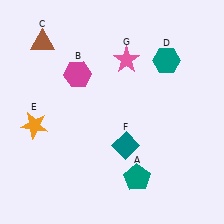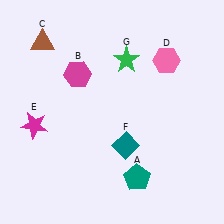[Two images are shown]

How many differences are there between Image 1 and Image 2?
There are 3 differences between the two images.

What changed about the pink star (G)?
In Image 1, G is pink. In Image 2, it changed to green.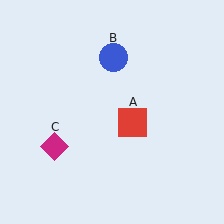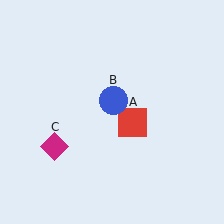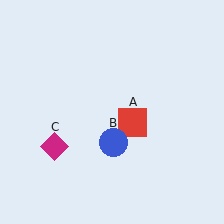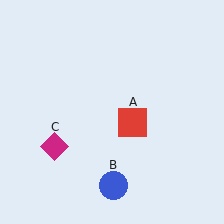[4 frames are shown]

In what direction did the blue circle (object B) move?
The blue circle (object B) moved down.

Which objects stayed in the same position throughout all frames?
Red square (object A) and magenta diamond (object C) remained stationary.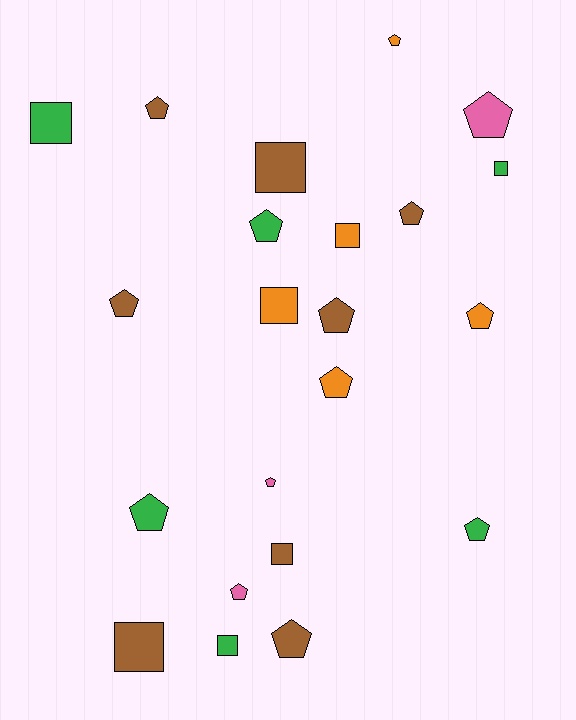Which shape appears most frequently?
Pentagon, with 14 objects.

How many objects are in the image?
There are 22 objects.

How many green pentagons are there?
There are 3 green pentagons.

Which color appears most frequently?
Brown, with 8 objects.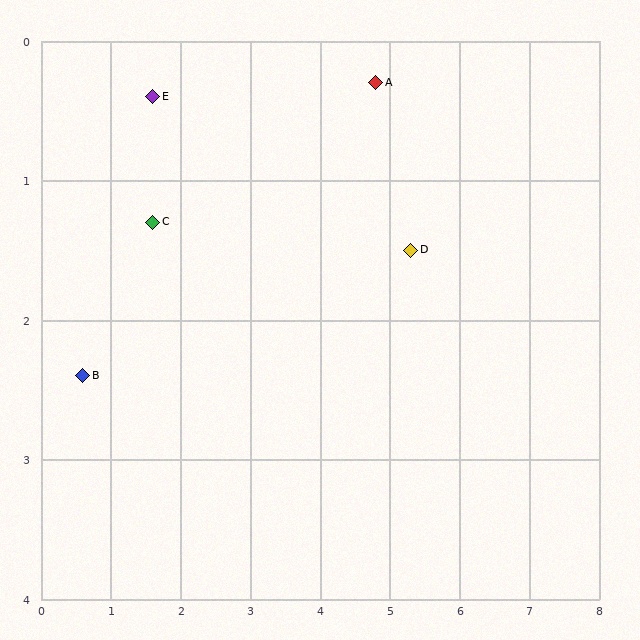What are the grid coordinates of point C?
Point C is at approximately (1.6, 1.3).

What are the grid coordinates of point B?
Point B is at approximately (0.6, 2.4).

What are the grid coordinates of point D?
Point D is at approximately (5.3, 1.5).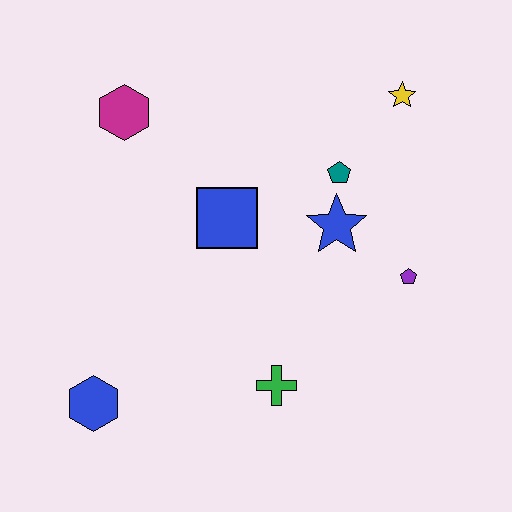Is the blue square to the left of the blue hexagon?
No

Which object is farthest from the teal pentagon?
The blue hexagon is farthest from the teal pentagon.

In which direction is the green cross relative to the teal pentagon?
The green cross is below the teal pentagon.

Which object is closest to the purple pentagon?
The blue star is closest to the purple pentagon.